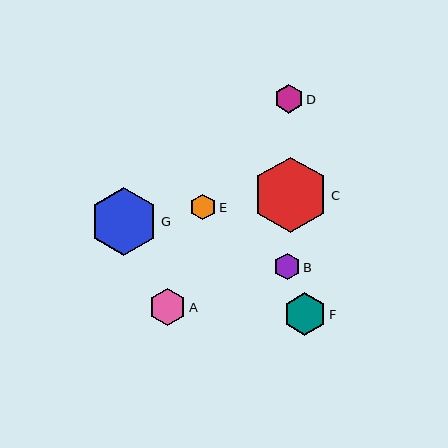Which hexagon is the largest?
Hexagon C is the largest with a size of approximately 76 pixels.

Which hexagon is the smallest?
Hexagon E is the smallest with a size of approximately 26 pixels.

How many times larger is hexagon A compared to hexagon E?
Hexagon A is approximately 1.4 times the size of hexagon E.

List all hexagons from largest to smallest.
From largest to smallest: C, G, F, A, D, B, E.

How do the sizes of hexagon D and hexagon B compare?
Hexagon D and hexagon B are approximately the same size.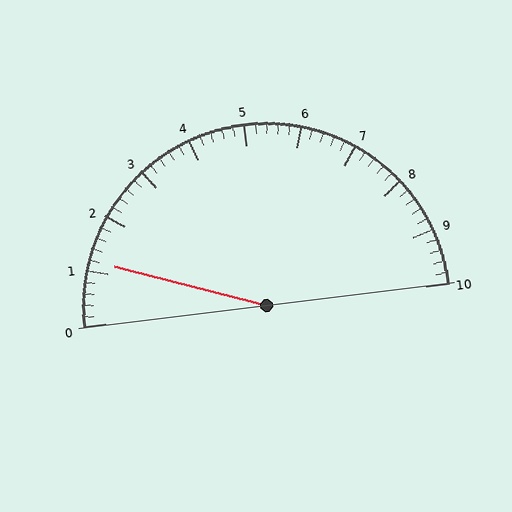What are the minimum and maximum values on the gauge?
The gauge ranges from 0 to 10.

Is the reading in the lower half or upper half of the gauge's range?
The reading is in the lower half of the range (0 to 10).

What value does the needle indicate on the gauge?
The needle indicates approximately 1.2.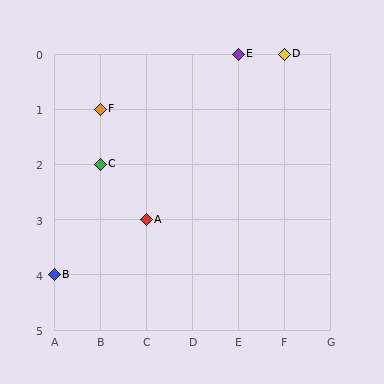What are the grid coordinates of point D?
Point D is at grid coordinates (F, 0).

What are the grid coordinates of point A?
Point A is at grid coordinates (C, 3).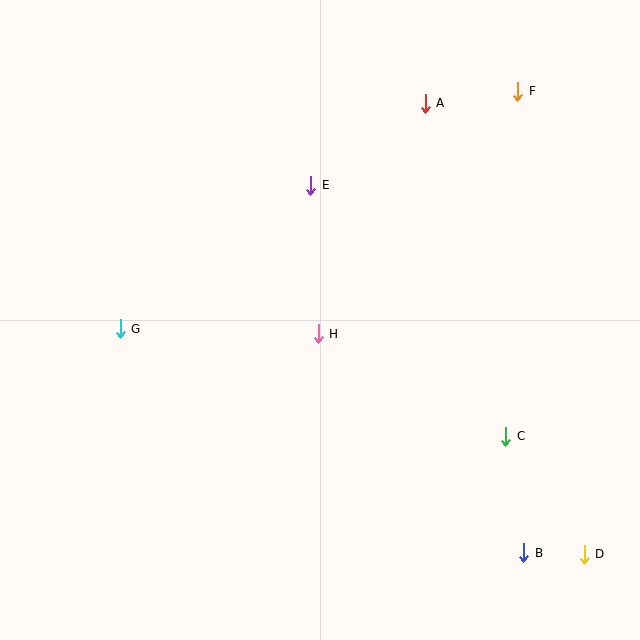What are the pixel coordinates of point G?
Point G is at (120, 329).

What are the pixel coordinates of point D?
Point D is at (584, 554).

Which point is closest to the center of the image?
Point H at (318, 334) is closest to the center.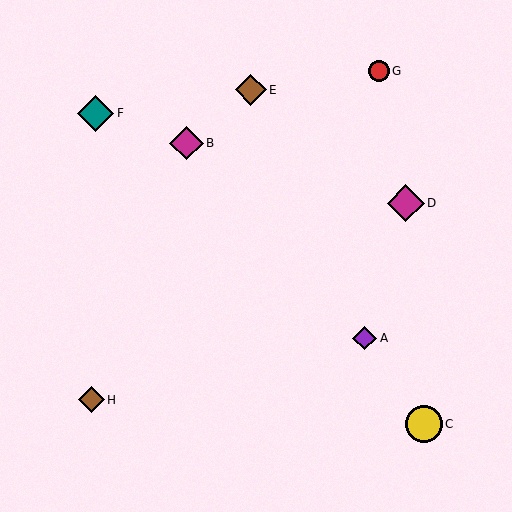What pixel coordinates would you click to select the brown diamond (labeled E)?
Click at (251, 90) to select the brown diamond E.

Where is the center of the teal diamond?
The center of the teal diamond is at (96, 113).